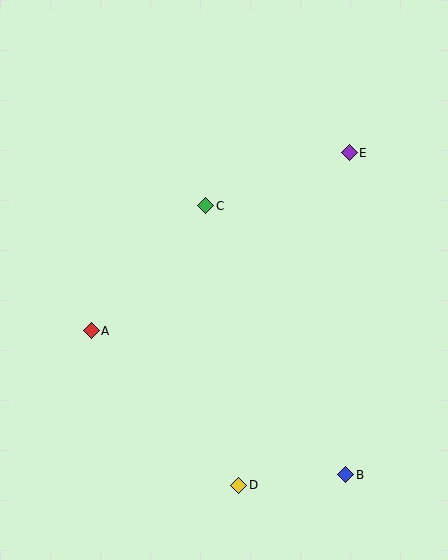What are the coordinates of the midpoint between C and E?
The midpoint between C and E is at (277, 179).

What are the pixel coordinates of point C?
Point C is at (206, 206).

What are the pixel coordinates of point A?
Point A is at (91, 331).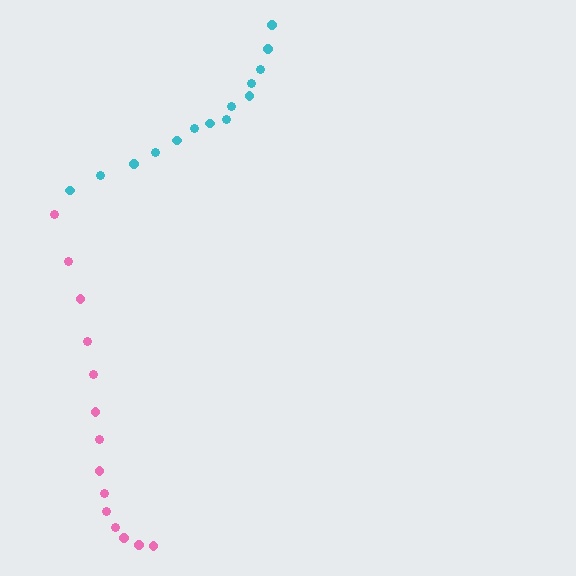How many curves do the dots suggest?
There are 2 distinct paths.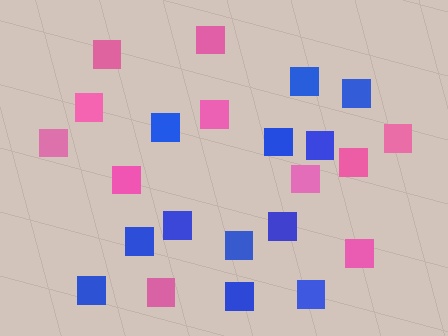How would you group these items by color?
There are 2 groups: one group of blue squares (12) and one group of pink squares (11).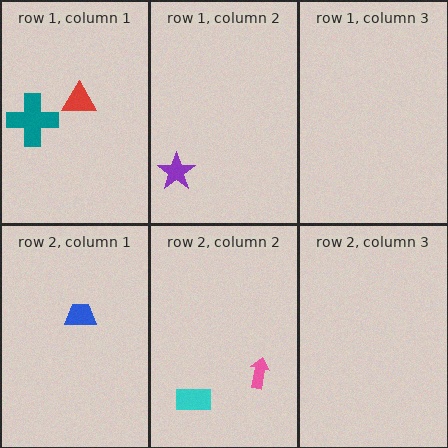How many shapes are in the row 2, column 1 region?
1.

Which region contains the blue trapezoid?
The row 2, column 1 region.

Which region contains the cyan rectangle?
The row 2, column 2 region.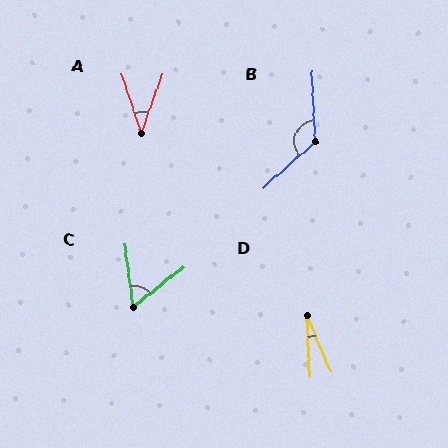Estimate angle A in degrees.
Approximately 38 degrees.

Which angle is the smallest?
D, at approximately 21 degrees.